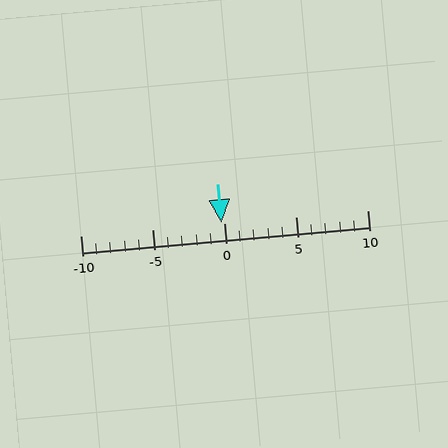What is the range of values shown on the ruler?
The ruler shows values from -10 to 10.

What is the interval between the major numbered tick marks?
The major tick marks are spaced 5 units apart.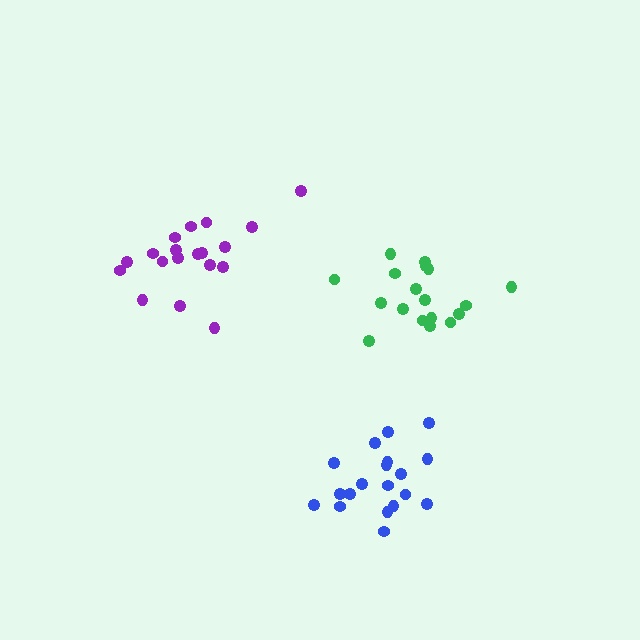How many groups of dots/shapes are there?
There are 3 groups.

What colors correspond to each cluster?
The clusters are colored: green, purple, blue.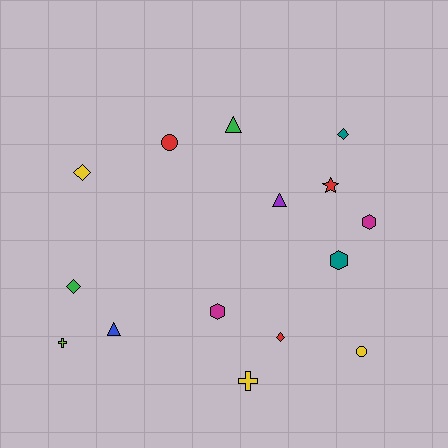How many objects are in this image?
There are 15 objects.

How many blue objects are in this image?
There is 1 blue object.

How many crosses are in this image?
There are 2 crosses.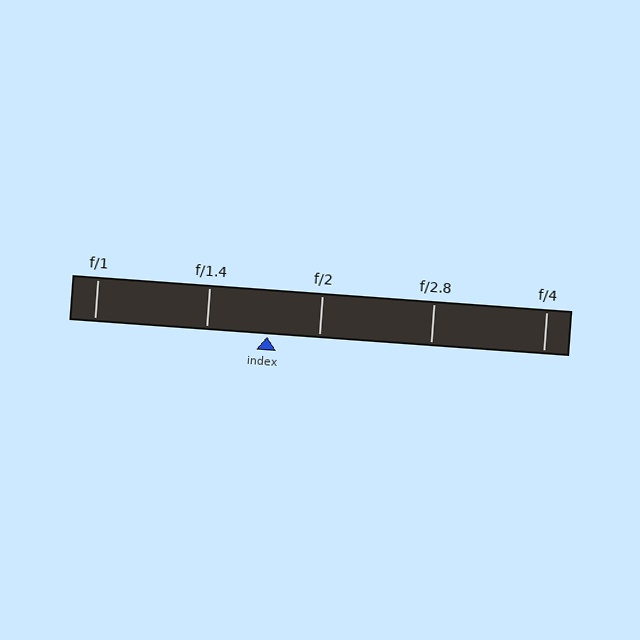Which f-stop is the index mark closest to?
The index mark is closest to f/2.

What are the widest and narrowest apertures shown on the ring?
The widest aperture shown is f/1 and the narrowest is f/4.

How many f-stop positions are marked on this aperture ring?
There are 5 f-stop positions marked.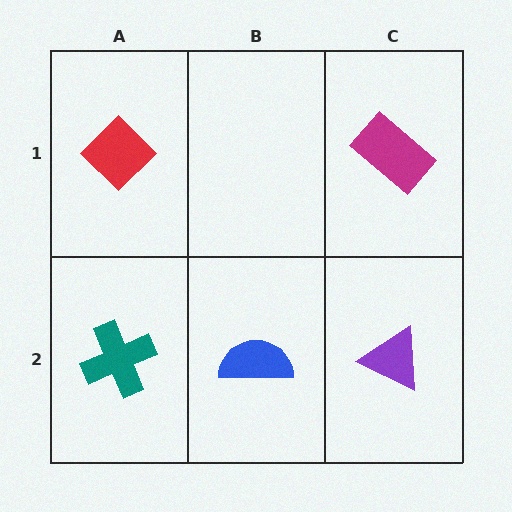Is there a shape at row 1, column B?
No, that cell is empty.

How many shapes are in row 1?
2 shapes.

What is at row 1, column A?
A red diamond.